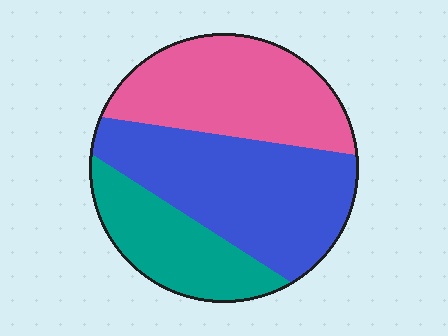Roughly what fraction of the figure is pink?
Pink covers roughly 35% of the figure.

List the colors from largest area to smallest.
From largest to smallest: blue, pink, teal.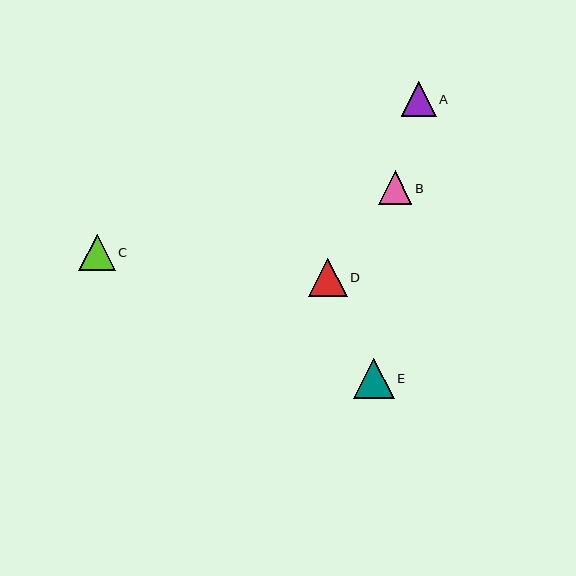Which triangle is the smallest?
Triangle B is the smallest with a size of approximately 34 pixels.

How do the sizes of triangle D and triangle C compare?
Triangle D and triangle C are approximately the same size.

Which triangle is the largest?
Triangle E is the largest with a size of approximately 41 pixels.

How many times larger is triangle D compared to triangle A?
Triangle D is approximately 1.1 times the size of triangle A.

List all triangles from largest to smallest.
From largest to smallest: E, D, C, A, B.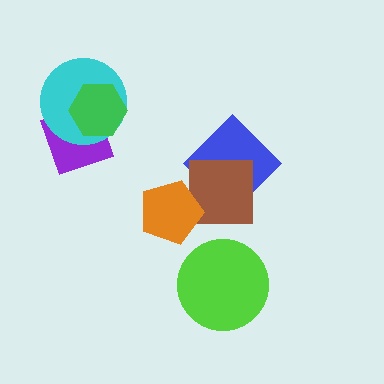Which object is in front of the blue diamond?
The brown square is in front of the blue diamond.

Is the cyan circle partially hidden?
Yes, it is partially covered by another shape.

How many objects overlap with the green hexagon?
2 objects overlap with the green hexagon.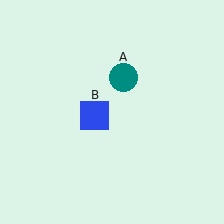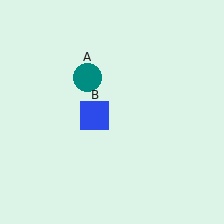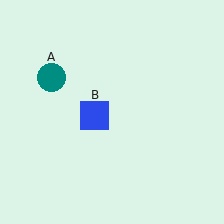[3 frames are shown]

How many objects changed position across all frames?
1 object changed position: teal circle (object A).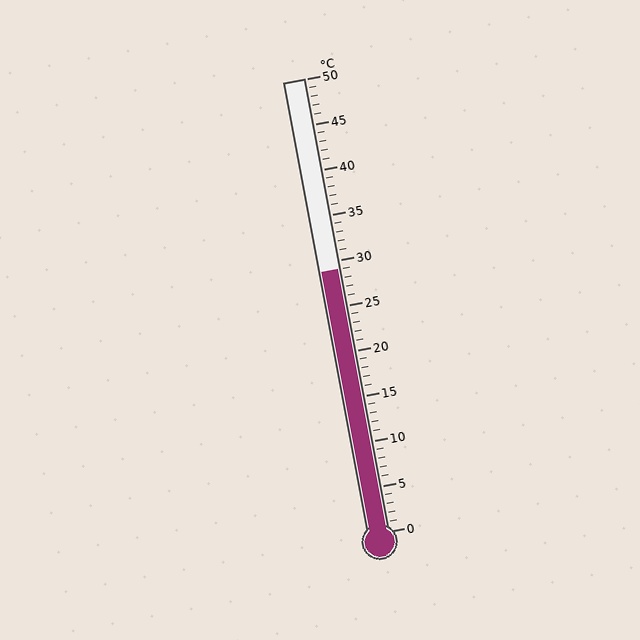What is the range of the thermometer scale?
The thermometer scale ranges from 0°C to 50°C.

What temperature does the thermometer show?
The thermometer shows approximately 29°C.